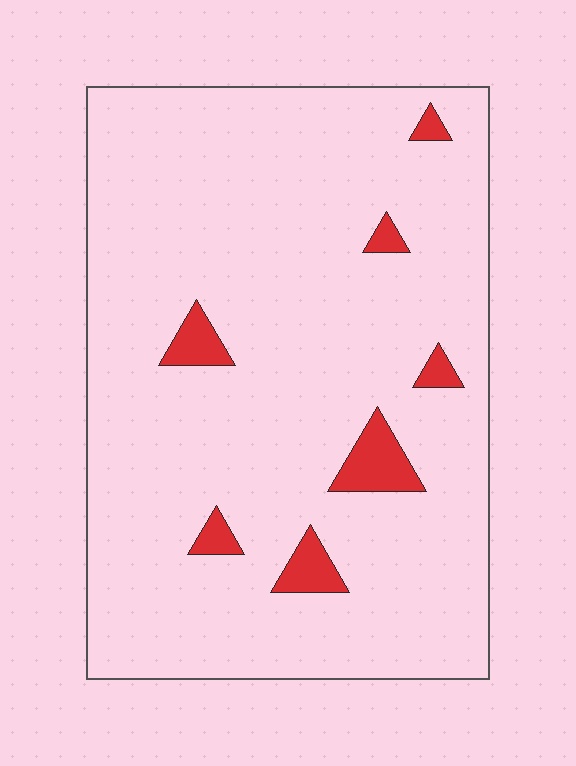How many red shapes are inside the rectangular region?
7.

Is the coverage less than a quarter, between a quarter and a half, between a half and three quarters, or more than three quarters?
Less than a quarter.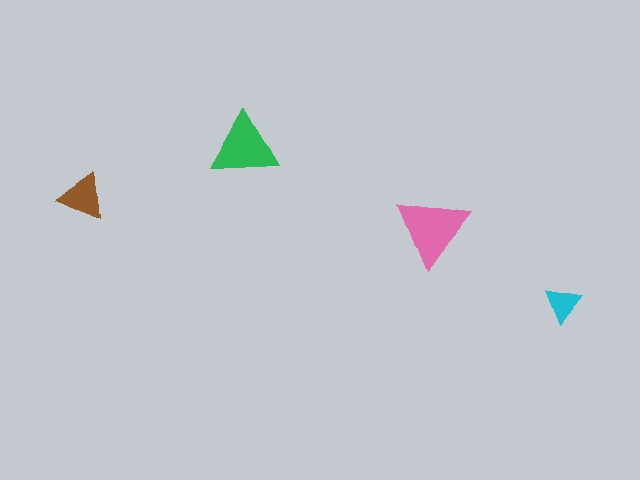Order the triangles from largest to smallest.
the pink one, the green one, the brown one, the cyan one.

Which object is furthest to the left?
The brown triangle is leftmost.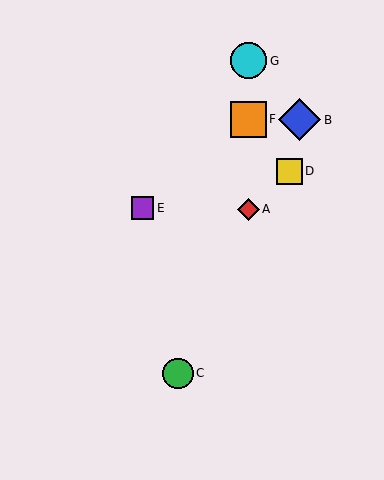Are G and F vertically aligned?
Yes, both are at x≈248.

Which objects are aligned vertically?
Objects A, F, G are aligned vertically.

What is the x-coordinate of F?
Object F is at x≈248.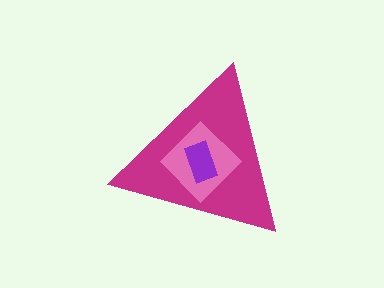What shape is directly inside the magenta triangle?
The pink diamond.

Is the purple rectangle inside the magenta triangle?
Yes.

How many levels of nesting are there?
3.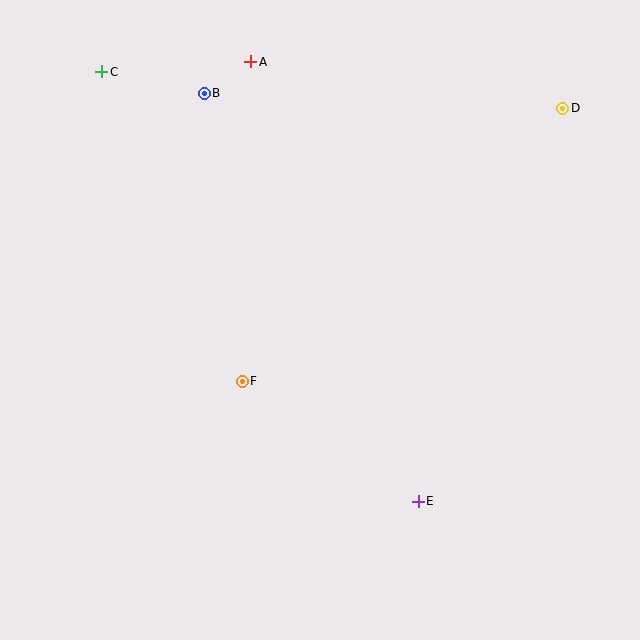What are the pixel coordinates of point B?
Point B is at (204, 93).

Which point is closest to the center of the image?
Point F at (242, 381) is closest to the center.